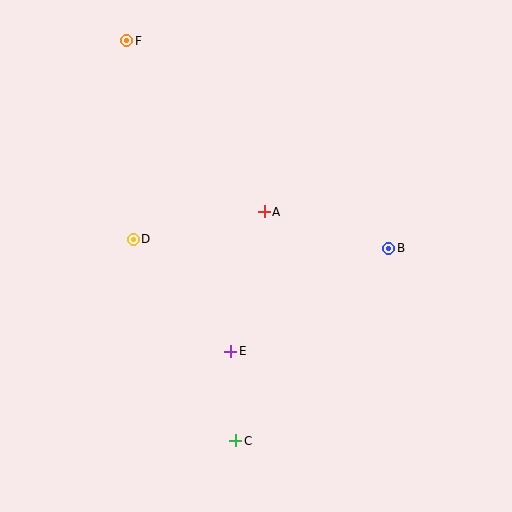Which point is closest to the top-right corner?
Point B is closest to the top-right corner.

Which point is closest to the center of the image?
Point A at (264, 212) is closest to the center.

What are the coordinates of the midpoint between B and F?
The midpoint between B and F is at (258, 145).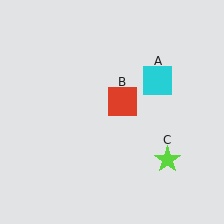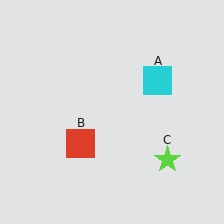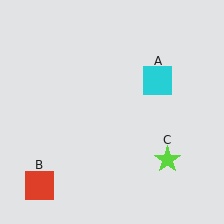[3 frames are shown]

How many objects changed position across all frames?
1 object changed position: red square (object B).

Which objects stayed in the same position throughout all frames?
Cyan square (object A) and lime star (object C) remained stationary.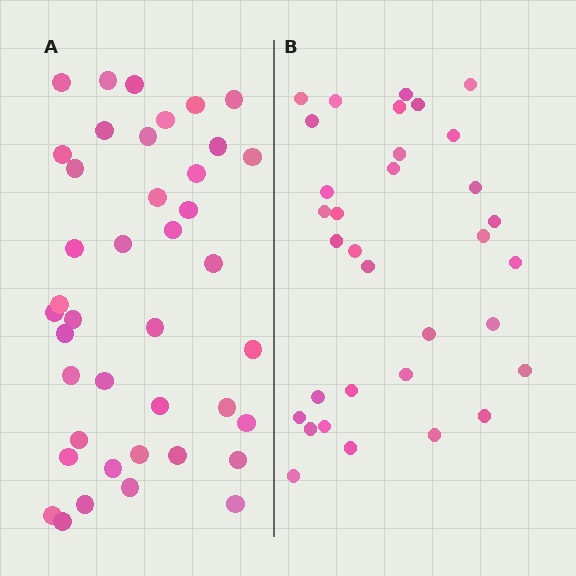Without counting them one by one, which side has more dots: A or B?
Region A (the left region) has more dots.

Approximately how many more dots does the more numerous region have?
Region A has roughly 8 or so more dots than region B.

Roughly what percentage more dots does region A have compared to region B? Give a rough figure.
About 25% more.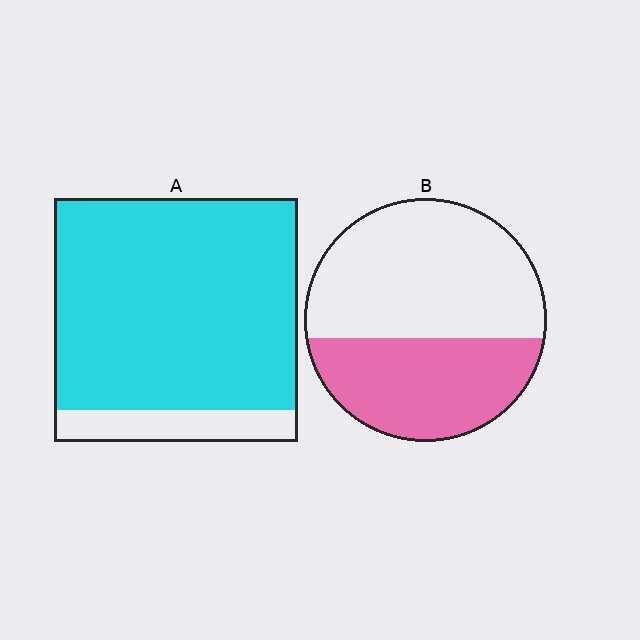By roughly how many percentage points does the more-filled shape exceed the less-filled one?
By roughly 45 percentage points (A over B).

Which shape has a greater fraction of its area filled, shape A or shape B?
Shape A.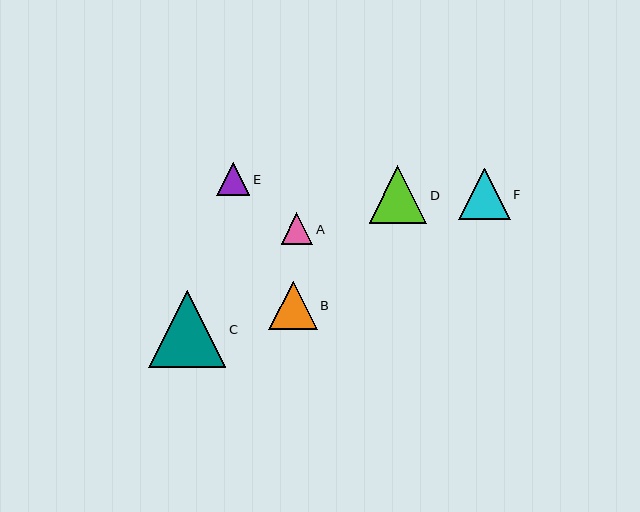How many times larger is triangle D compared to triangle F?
Triangle D is approximately 1.1 times the size of triangle F.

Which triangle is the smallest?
Triangle A is the smallest with a size of approximately 32 pixels.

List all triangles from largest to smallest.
From largest to smallest: C, D, F, B, E, A.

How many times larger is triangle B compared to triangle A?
Triangle B is approximately 1.5 times the size of triangle A.